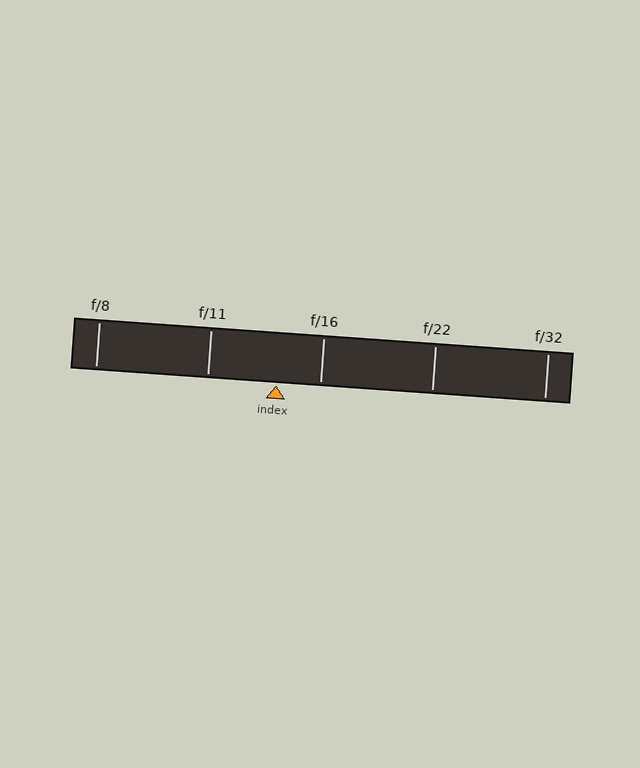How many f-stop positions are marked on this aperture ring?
There are 5 f-stop positions marked.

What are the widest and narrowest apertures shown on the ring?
The widest aperture shown is f/8 and the narrowest is f/32.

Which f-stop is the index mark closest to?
The index mark is closest to f/16.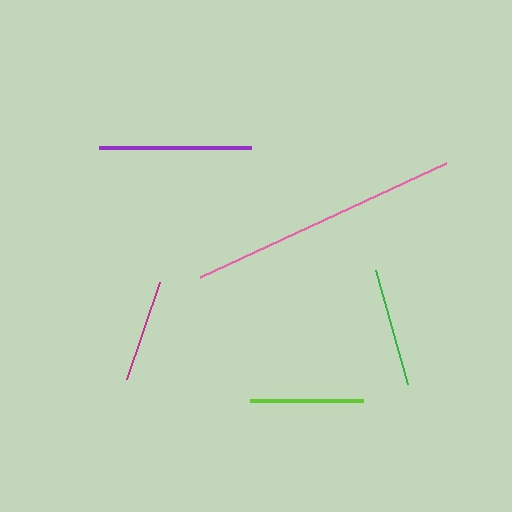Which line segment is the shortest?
The magenta line is the shortest at approximately 102 pixels.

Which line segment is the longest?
The pink line is the longest at approximately 271 pixels.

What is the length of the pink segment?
The pink segment is approximately 271 pixels long.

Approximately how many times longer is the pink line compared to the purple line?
The pink line is approximately 1.8 times the length of the purple line.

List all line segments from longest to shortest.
From longest to shortest: pink, purple, green, lime, magenta.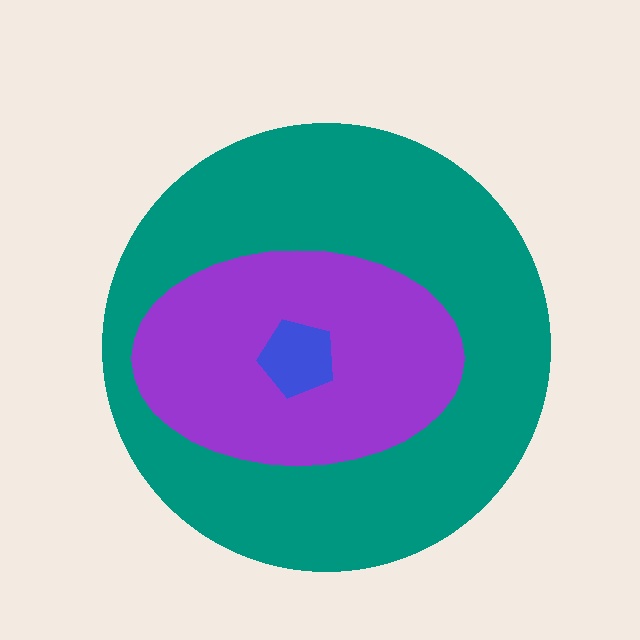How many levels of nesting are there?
3.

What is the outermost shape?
The teal circle.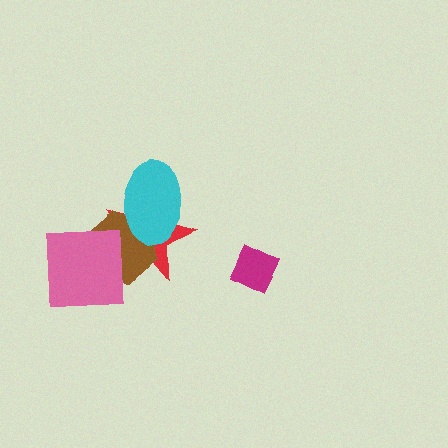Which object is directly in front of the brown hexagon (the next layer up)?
The pink square is directly in front of the brown hexagon.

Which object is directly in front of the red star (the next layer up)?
The brown hexagon is directly in front of the red star.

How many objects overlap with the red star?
3 objects overlap with the red star.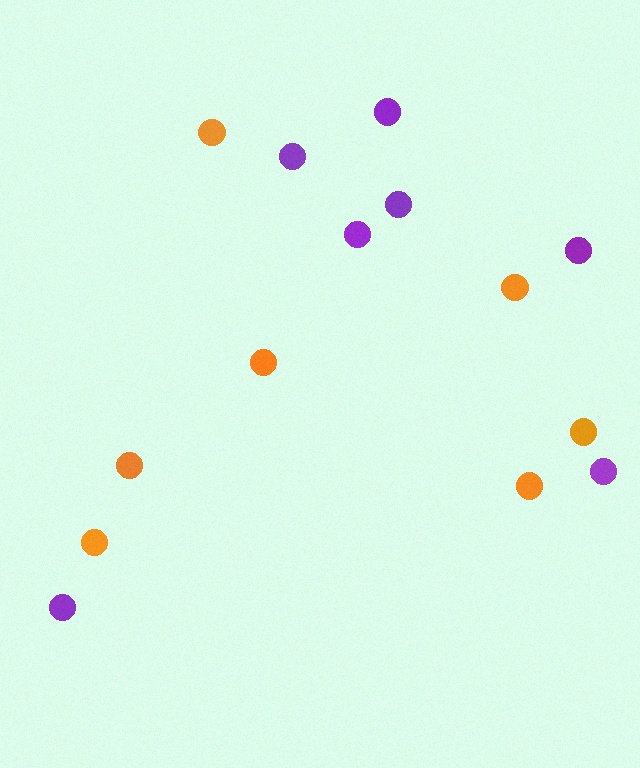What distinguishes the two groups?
There are 2 groups: one group of purple circles (7) and one group of orange circles (7).